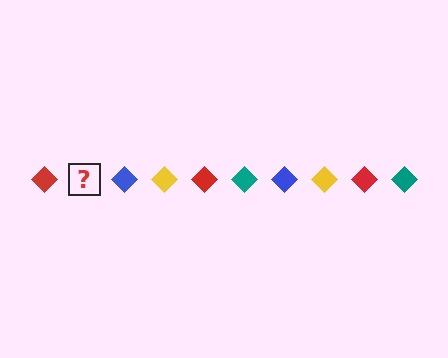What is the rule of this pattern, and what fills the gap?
The rule is that the pattern cycles through red, teal, blue, yellow diamonds. The gap should be filled with a teal diamond.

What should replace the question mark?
The question mark should be replaced with a teal diamond.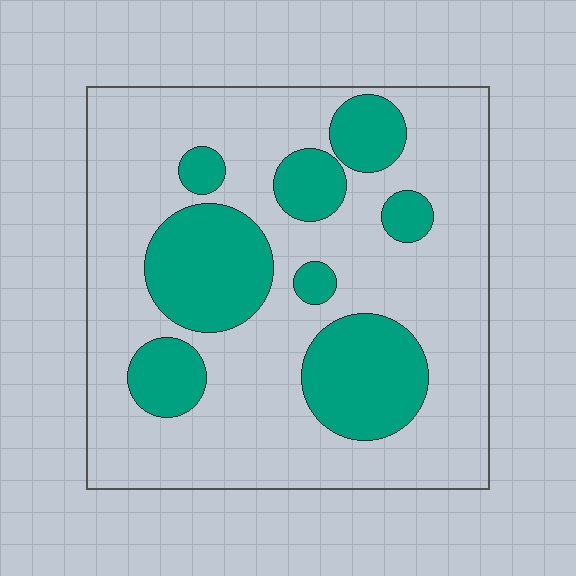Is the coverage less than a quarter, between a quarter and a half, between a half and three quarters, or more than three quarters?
Between a quarter and a half.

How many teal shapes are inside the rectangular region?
8.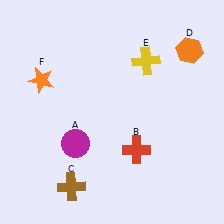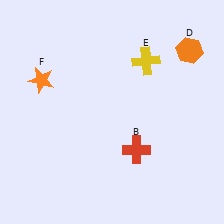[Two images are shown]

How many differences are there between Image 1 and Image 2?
There are 2 differences between the two images.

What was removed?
The brown cross (C), the magenta circle (A) were removed in Image 2.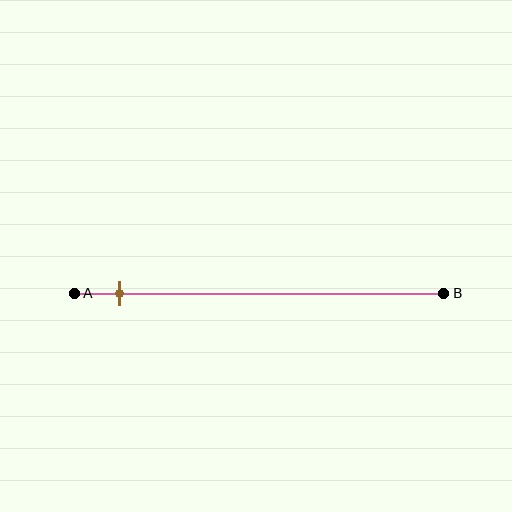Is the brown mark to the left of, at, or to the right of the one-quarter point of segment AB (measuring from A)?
The brown mark is to the left of the one-quarter point of segment AB.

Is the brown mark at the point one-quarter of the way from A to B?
No, the mark is at about 10% from A, not at the 25% one-quarter point.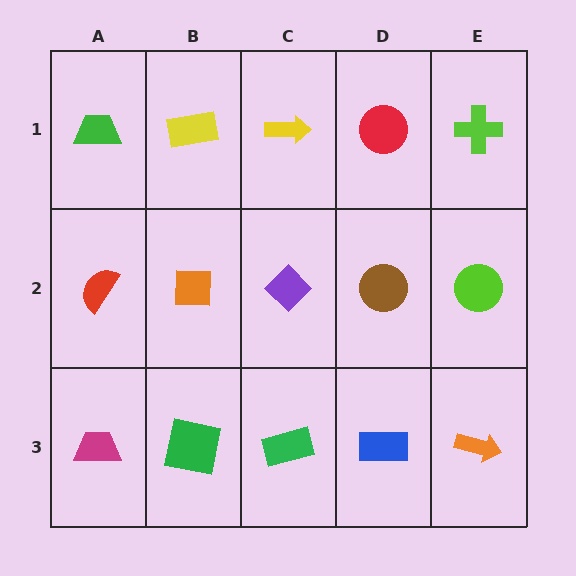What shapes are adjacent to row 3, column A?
A red semicircle (row 2, column A), a green square (row 3, column B).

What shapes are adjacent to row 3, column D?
A brown circle (row 2, column D), a green rectangle (row 3, column C), an orange arrow (row 3, column E).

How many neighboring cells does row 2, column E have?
3.